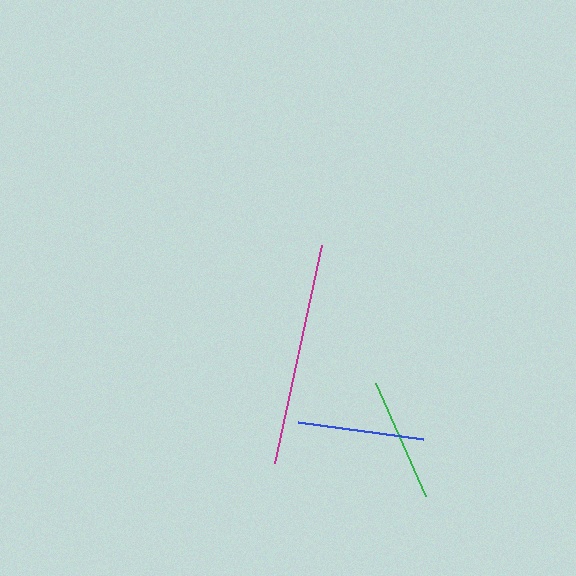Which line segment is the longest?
The magenta line is the longest at approximately 224 pixels.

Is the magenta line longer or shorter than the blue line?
The magenta line is longer than the blue line.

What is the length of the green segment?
The green segment is approximately 123 pixels long.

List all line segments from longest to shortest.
From longest to shortest: magenta, blue, green.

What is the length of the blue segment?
The blue segment is approximately 126 pixels long.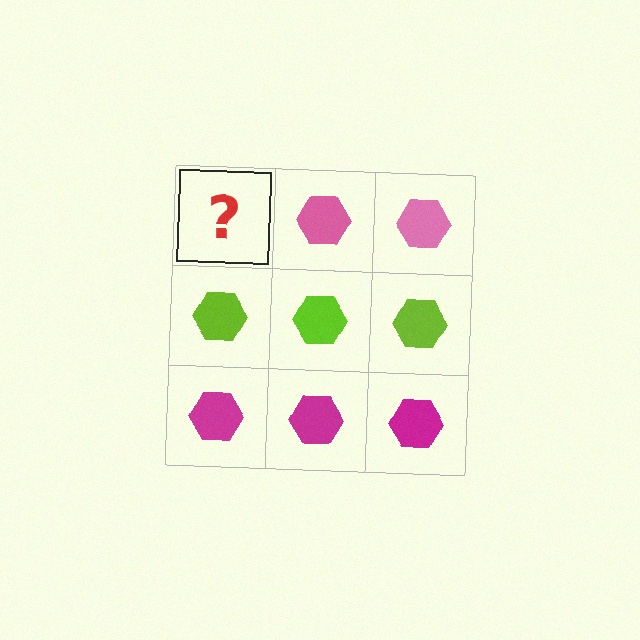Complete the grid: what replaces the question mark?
The question mark should be replaced with a pink hexagon.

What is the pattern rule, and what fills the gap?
The rule is that each row has a consistent color. The gap should be filled with a pink hexagon.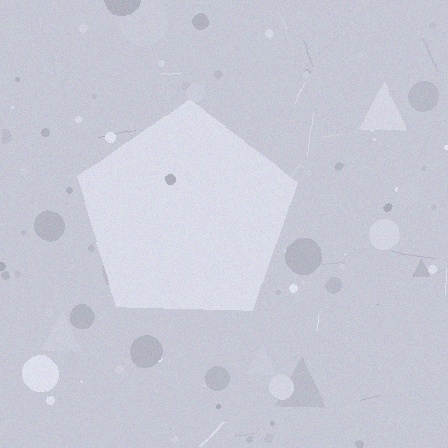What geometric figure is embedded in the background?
A pentagon is embedded in the background.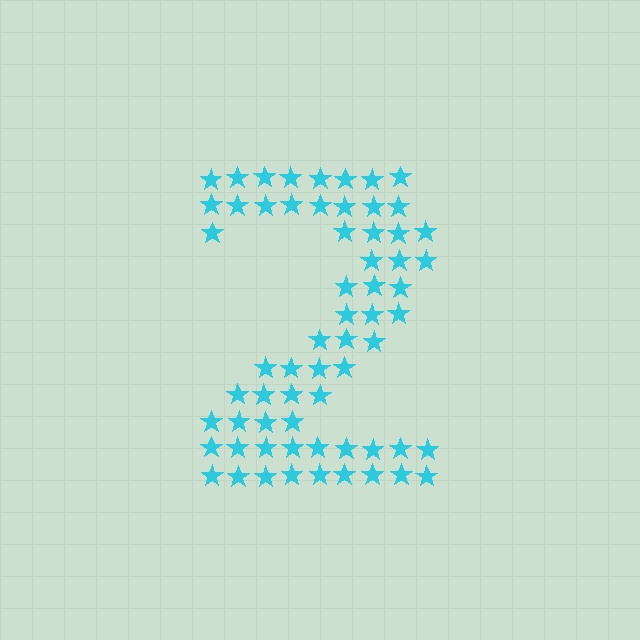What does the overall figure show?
The overall figure shows the digit 2.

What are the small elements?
The small elements are stars.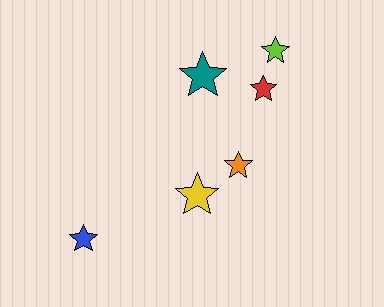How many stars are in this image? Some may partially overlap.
There are 6 stars.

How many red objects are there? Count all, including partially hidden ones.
There is 1 red object.